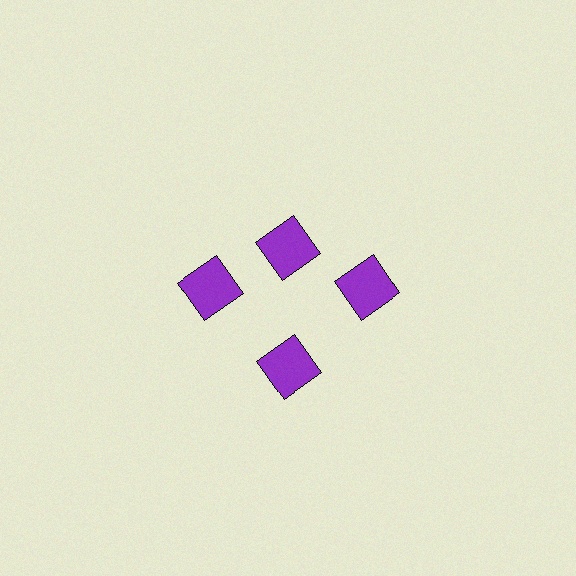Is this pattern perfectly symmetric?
No. The 4 purple squares are arranged in a ring, but one element near the 12 o'clock position is pulled inward toward the center, breaking the 4-fold rotational symmetry.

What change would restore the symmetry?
The symmetry would be restored by moving it outward, back onto the ring so that all 4 squares sit at equal angles and equal distance from the center.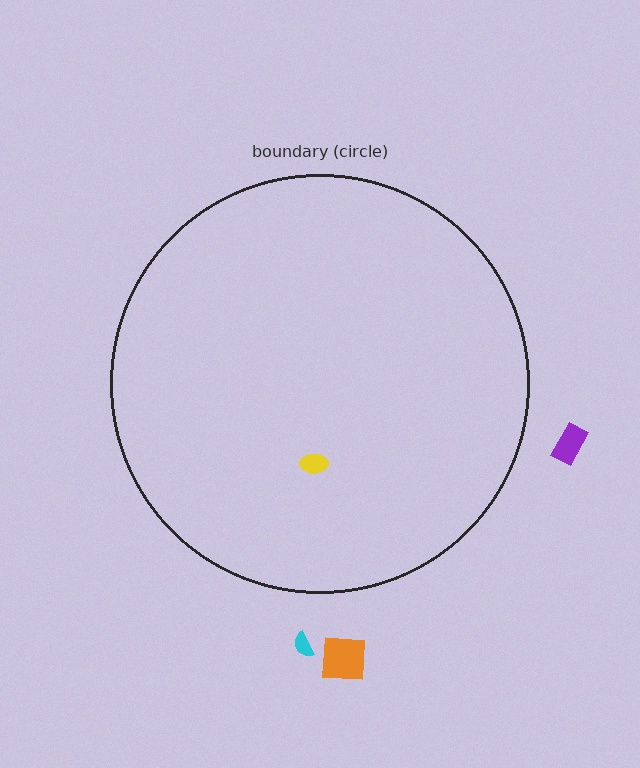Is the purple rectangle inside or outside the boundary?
Outside.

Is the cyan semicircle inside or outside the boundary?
Outside.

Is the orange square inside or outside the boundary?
Outside.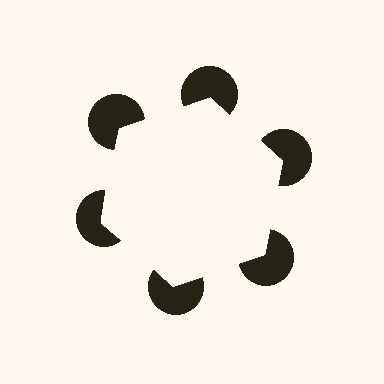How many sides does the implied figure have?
6 sides.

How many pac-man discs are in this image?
There are 6 — one at each vertex of the illusory hexagon.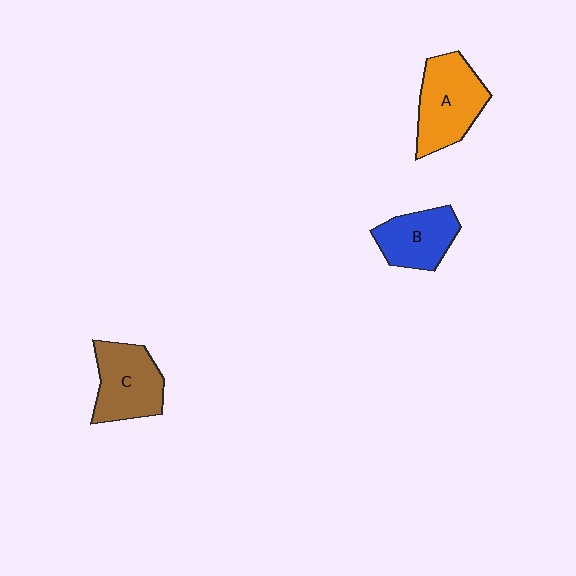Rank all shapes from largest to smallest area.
From largest to smallest: A (orange), C (brown), B (blue).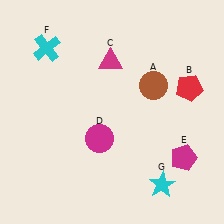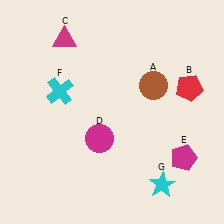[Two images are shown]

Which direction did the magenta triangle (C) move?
The magenta triangle (C) moved left.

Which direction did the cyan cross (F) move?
The cyan cross (F) moved down.